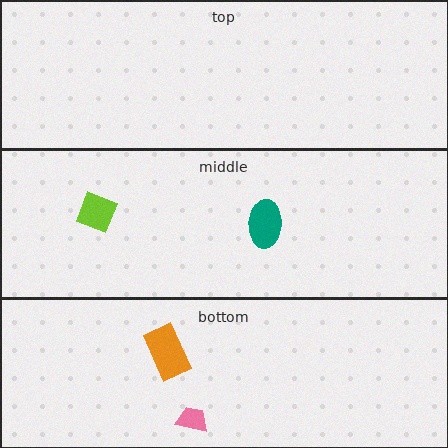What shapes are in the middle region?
The teal ellipse, the lime square.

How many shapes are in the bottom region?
2.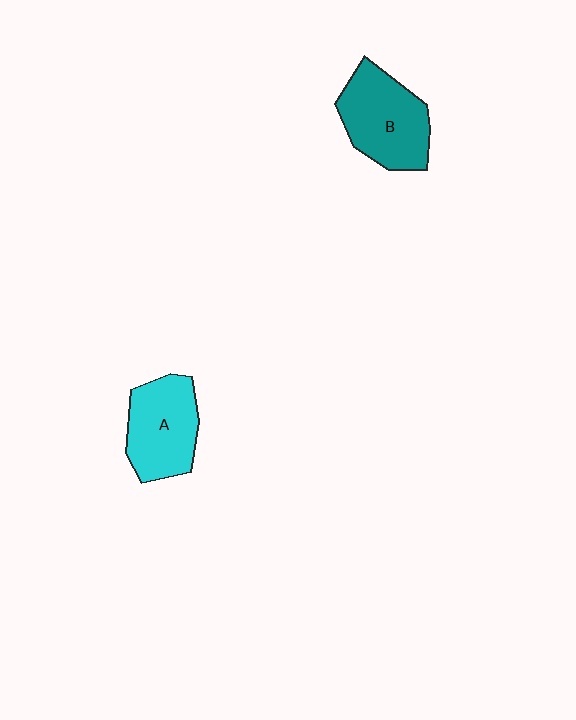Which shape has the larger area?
Shape B (teal).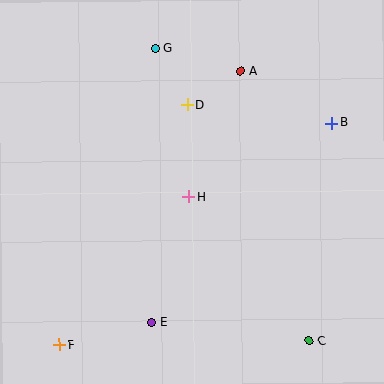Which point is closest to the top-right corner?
Point B is closest to the top-right corner.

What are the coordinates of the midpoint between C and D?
The midpoint between C and D is at (248, 223).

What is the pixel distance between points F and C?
The distance between F and C is 250 pixels.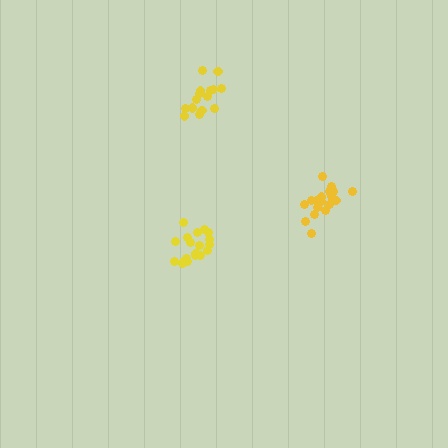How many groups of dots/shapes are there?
There are 3 groups.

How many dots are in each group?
Group 1: 19 dots, Group 2: 19 dots, Group 3: 15 dots (53 total).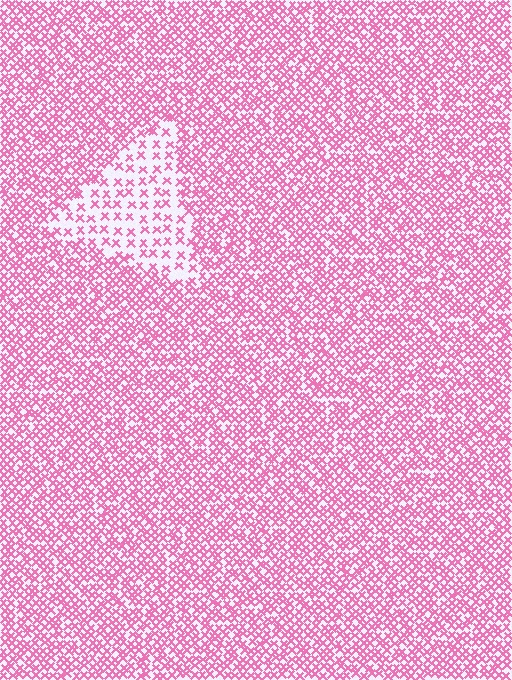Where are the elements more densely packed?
The elements are more densely packed outside the triangle boundary.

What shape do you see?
I see a triangle.